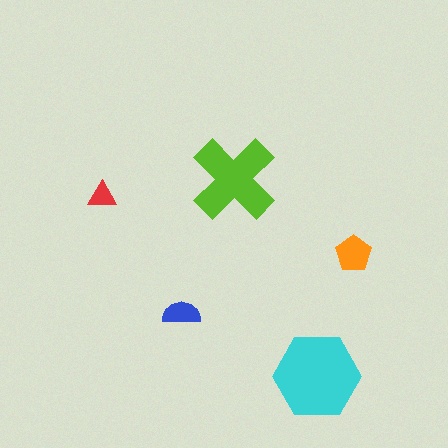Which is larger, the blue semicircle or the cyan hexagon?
The cyan hexagon.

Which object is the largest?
The cyan hexagon.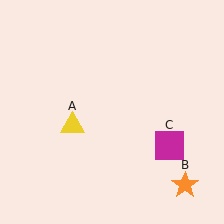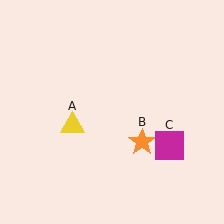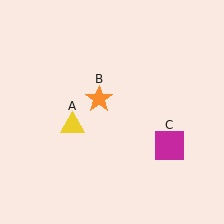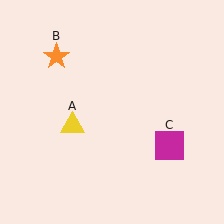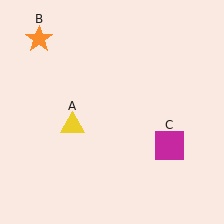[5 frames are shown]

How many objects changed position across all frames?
1 object changed position: orange star (object B).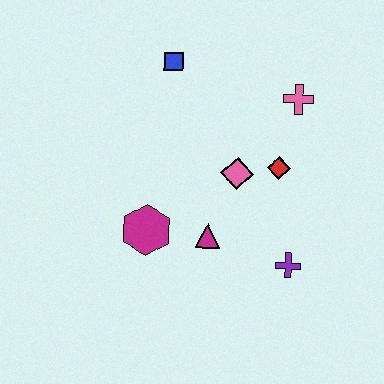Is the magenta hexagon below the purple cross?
No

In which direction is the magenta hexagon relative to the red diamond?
The magenta hexagon is to the left of the red diamond.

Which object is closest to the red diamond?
The pink diamond is closest to the red diamond.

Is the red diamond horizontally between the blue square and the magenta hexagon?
No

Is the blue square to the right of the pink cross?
No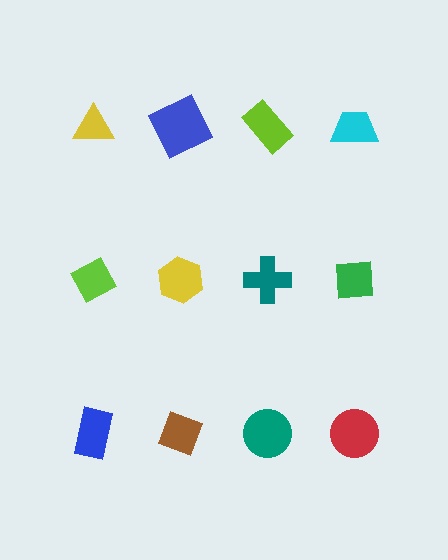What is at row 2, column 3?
A teal cross.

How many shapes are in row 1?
4 shapes.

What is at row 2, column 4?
A green square.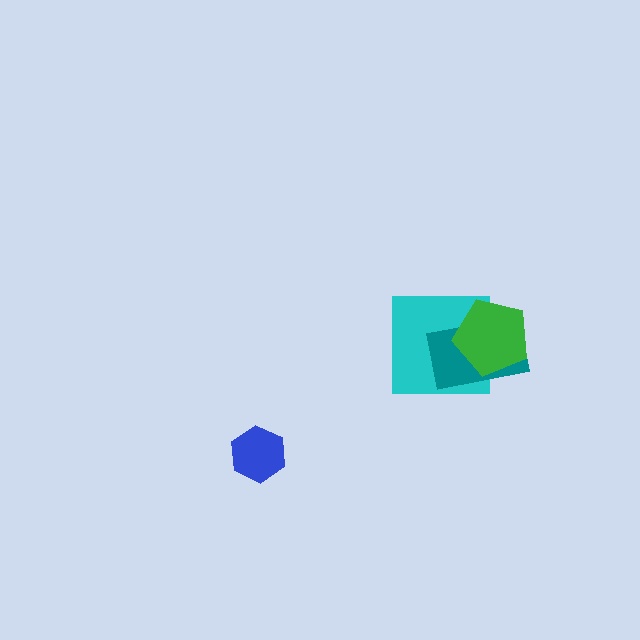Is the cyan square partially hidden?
Yes, it is partially covered by another shape.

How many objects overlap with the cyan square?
2 objects overlap with the cyan square.